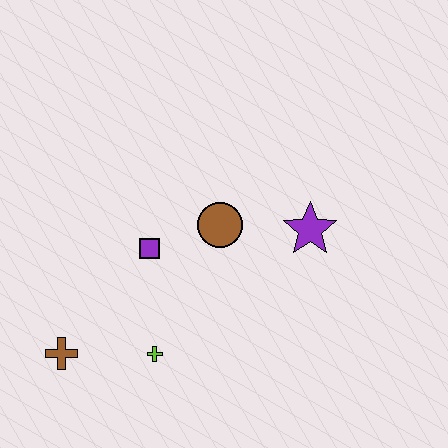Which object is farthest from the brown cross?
The purple star is farthest from the brown cross.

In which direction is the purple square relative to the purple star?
The purple square is to the left of the purple star.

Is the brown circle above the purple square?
Yes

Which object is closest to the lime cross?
The brown cross is closest to the lime cross.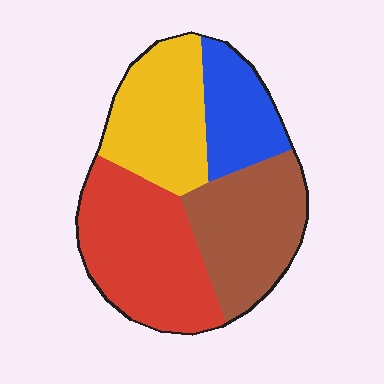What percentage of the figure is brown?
Brown covers about 25% of the figure.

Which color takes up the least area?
Blue, at roughly 15%.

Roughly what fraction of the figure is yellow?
Yellow covers 25% of the figure.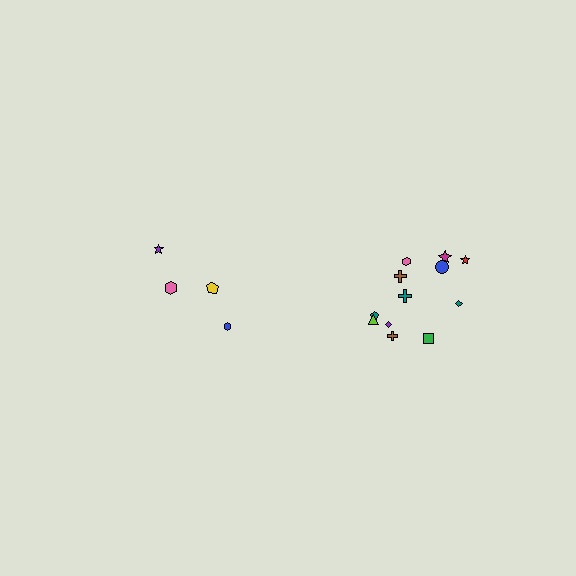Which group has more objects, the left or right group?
The right group.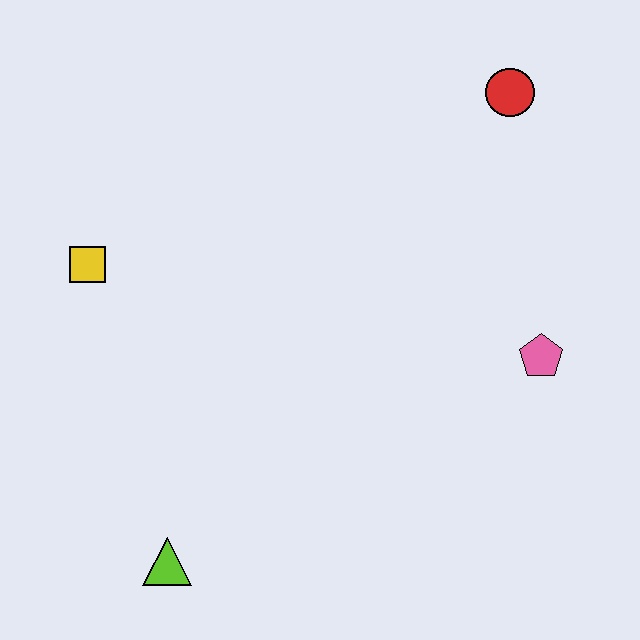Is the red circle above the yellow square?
Yes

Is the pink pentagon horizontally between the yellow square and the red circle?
No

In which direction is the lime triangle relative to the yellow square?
The lime triangle is below the yellow square.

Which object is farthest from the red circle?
The lime triangle is farthest from the red circle.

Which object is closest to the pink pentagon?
The red circle is closest to the pink pentagon.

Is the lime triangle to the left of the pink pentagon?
Yes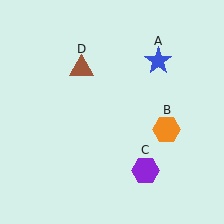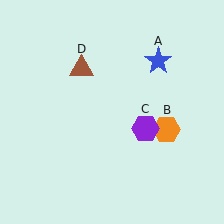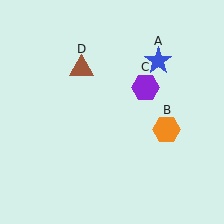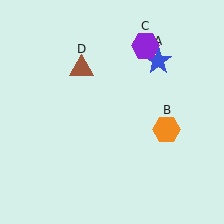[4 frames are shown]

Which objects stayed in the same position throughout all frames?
Blue star (object A) and orange hexagon (object B) and brown triangle (object D) remained stationary.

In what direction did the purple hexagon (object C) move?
The purple hexagon (object C) moved up.